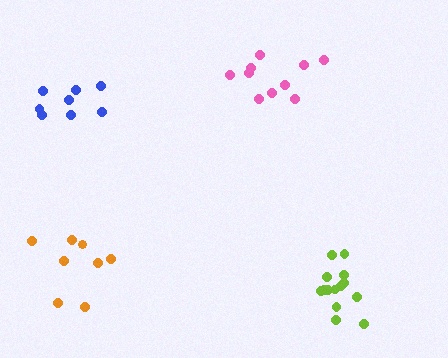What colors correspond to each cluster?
The clusters are colored: lime, blue, orange, pink.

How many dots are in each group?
Group 1: 14 dots, Group 2: 8 dots, Group 3: 8 dots, Group 4: 10 dots (40 total).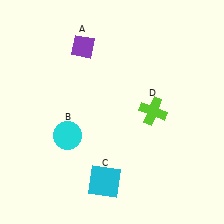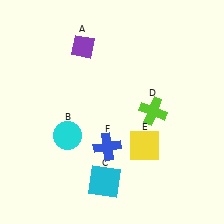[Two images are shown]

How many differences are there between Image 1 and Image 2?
There are 2 differences between the two images.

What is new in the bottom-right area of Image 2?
A yellow square (E) was added in the bottom-right area of Image 2.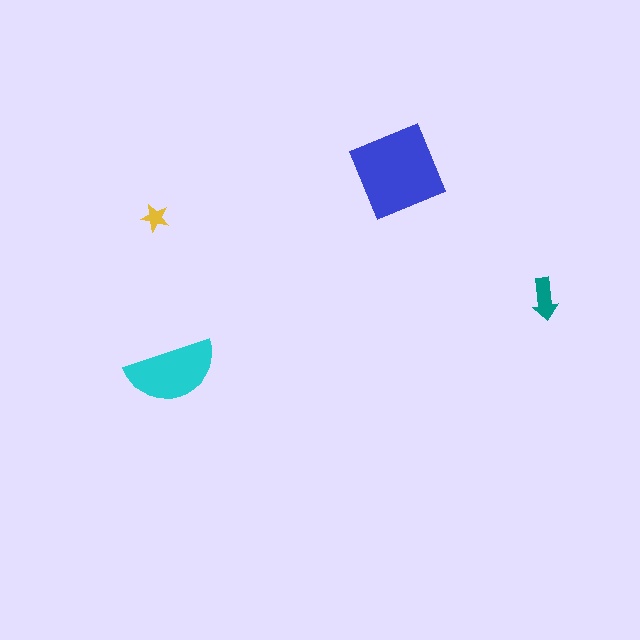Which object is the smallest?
The yellow star.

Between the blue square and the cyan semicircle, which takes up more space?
The blue square.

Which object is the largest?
The blue square.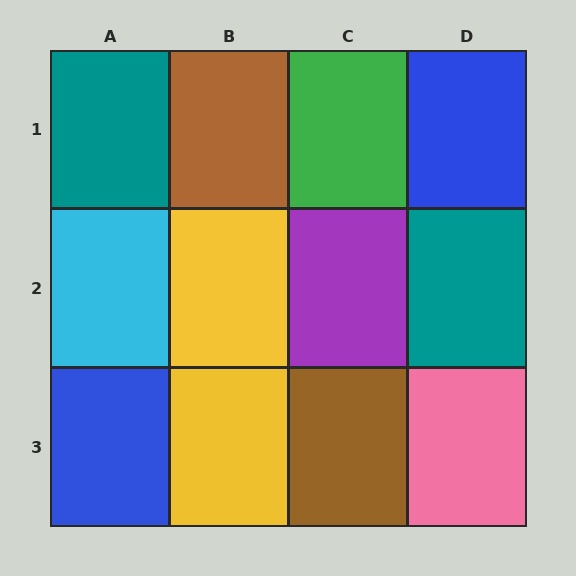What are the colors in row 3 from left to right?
Blue, yellow, brown, pink.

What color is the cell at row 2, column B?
Yellow.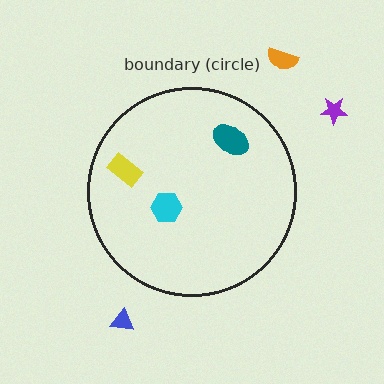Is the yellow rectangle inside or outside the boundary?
Inside.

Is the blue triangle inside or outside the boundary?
Outside.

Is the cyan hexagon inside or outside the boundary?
Inside.